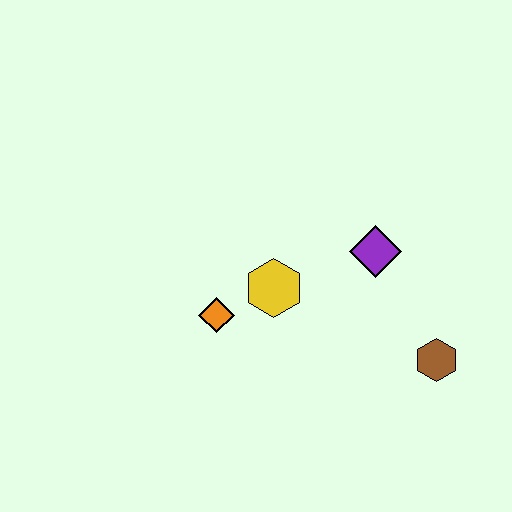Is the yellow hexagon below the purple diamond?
Yes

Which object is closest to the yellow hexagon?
The orange diamond is closest to the yellow hexagon.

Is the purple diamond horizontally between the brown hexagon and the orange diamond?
Yes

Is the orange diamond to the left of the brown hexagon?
Yes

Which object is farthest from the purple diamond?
The orange diamond is farthest from the purple diamond.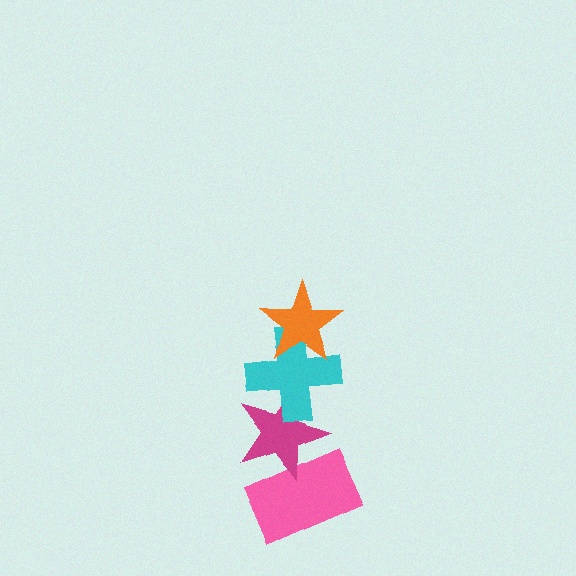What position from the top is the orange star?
The orange star is 1st from the top.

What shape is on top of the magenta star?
The cyan cross is on top of the magenta star.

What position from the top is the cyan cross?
The cyan cross is 2nd from the top.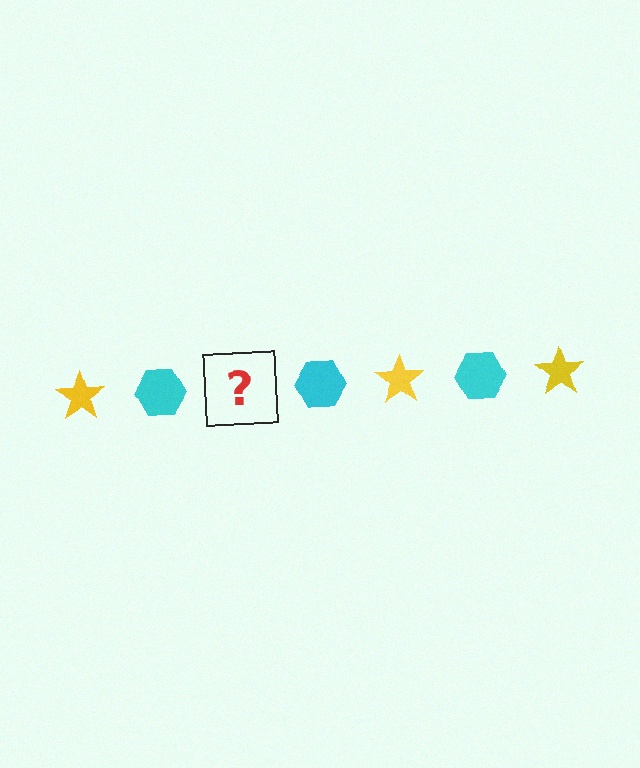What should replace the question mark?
The question mark should be replaced with a yellow star.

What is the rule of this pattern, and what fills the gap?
The rule is that the pattern alternates between yellow star and cyan hexagon. The gap should be filled with a yellow star.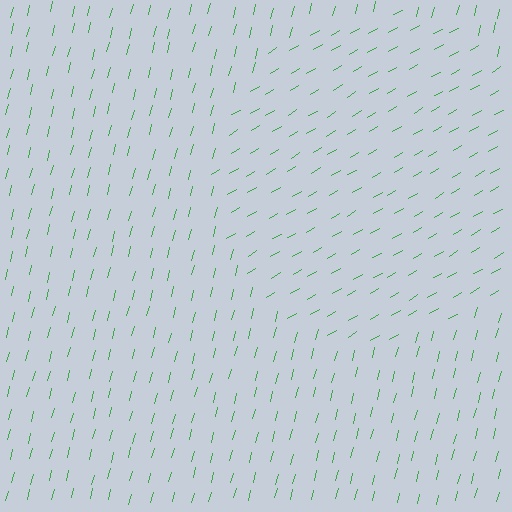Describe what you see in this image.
The image is filled with small green line segments. A circle region in the image has lines oriented differently from the surrounding lines, creating a visible texture boundary.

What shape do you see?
I see a circle.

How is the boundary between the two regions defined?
The boundary is defined purely by a change in line orientation (approximately 45 degrees difference). All lines are the same color and thickness.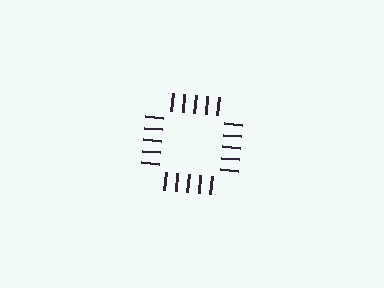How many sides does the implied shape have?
4 sides — the line-ends trace a square.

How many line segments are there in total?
20 — 5 along each of the 4 edges.